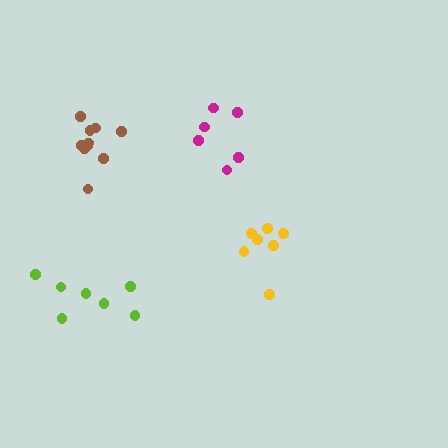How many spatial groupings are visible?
There are 4 spatial groupings.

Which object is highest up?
The magenta cluster is topmost.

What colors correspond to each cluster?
The clusters are colored: magenta, lime, yellow, brown.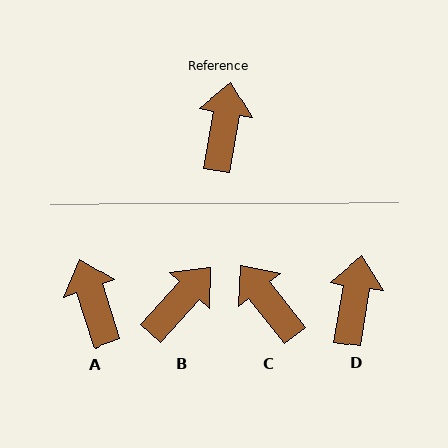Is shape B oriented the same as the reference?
No, it is off by about 32 degrees.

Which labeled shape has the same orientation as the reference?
D.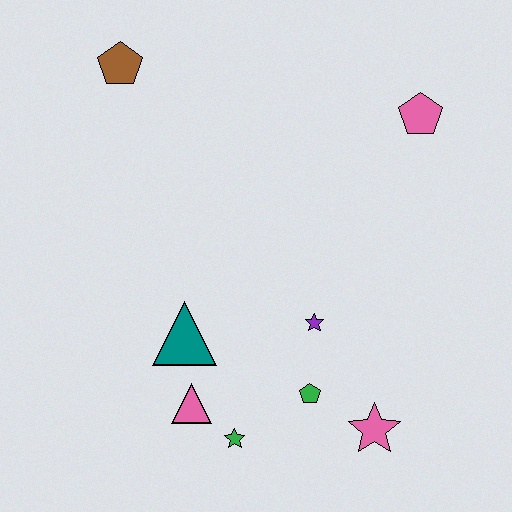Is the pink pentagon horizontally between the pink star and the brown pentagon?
No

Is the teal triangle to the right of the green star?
No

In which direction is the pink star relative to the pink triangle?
The pink star is to the right of the pink triangle.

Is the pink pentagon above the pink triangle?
Yes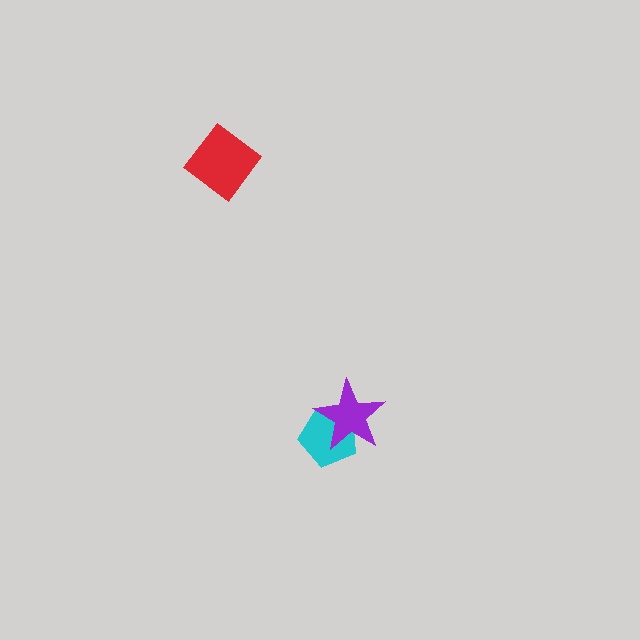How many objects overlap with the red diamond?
0 objects overlap with the red diamond.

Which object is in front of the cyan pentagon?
The purple star is in front of the cyan pentagon.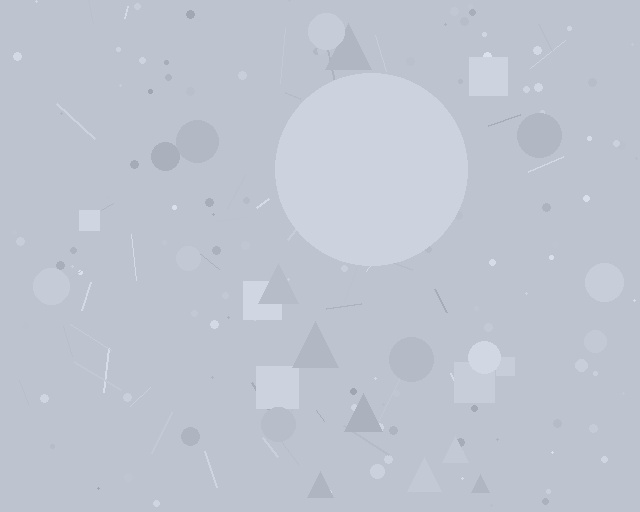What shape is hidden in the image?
A circle is hidden in the image.